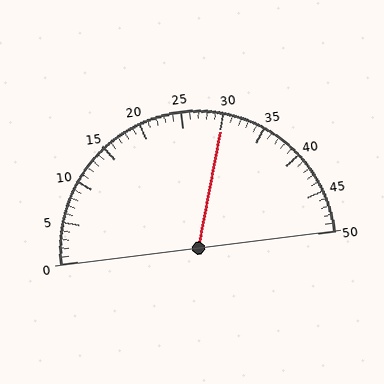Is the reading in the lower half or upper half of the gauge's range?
The reading is in the upper half of the range (0 to 50).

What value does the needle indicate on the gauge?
The needle indicates approximately 30.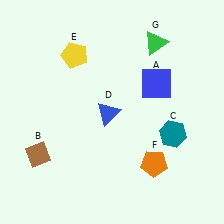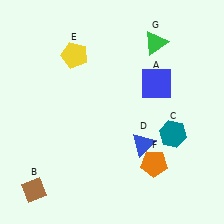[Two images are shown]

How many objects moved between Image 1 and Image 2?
2 objects moved between the two images.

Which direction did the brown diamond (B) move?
The brown diamond (B) moved down.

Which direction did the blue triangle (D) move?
The blue triangle (D) moved right.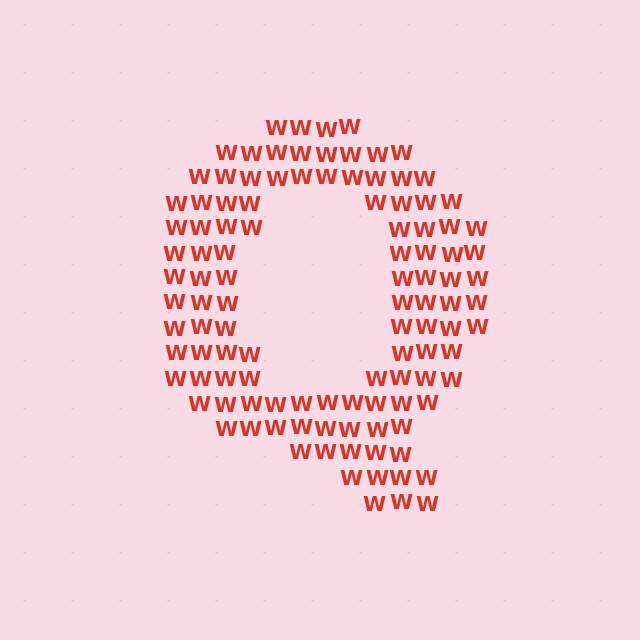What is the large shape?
The large shape is the letter Q.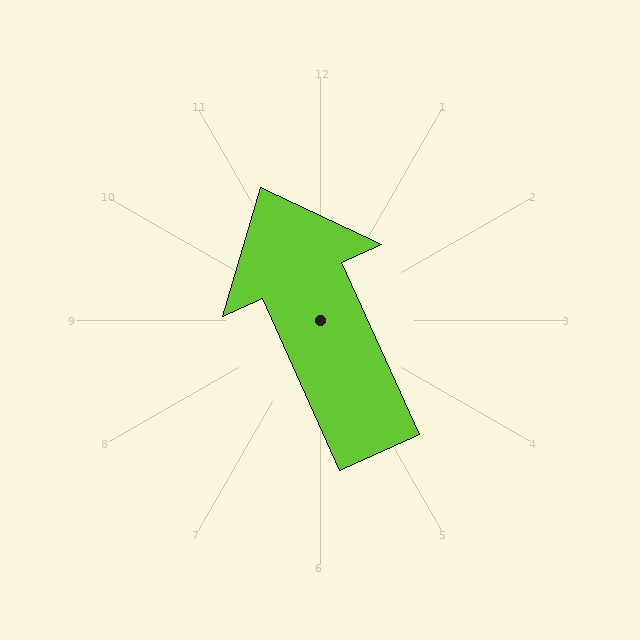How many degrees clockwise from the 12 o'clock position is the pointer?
Approximately 336 degrees.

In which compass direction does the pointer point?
Northwest.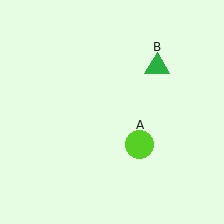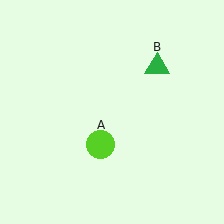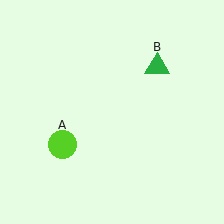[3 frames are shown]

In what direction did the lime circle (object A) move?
The lime circle (object A) moved left.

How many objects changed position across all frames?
1 object changed position: lime circle (object A).